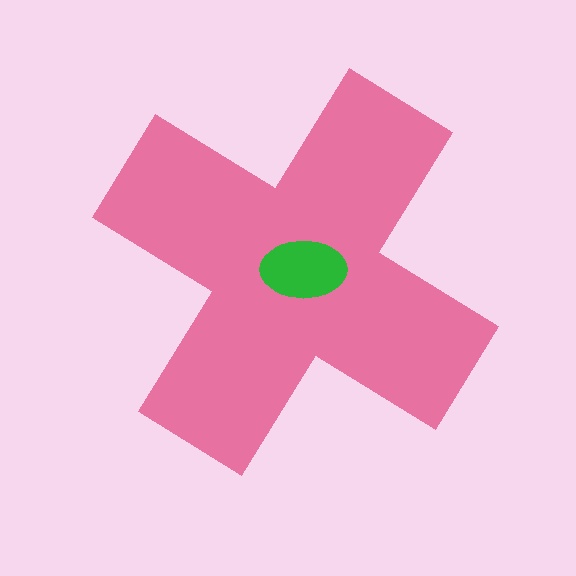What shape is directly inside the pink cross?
The green ellipse.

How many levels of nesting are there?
2.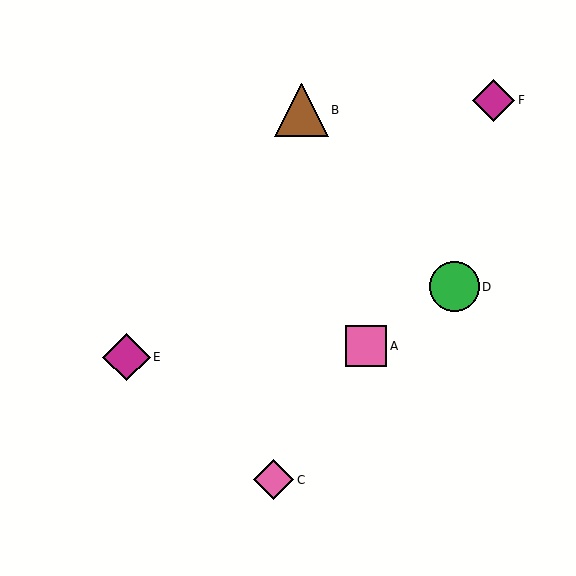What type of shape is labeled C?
Shape C is a pink diamond.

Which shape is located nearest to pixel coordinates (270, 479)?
The pink diamond (labeled C) at (274, 480) is nearest to that location.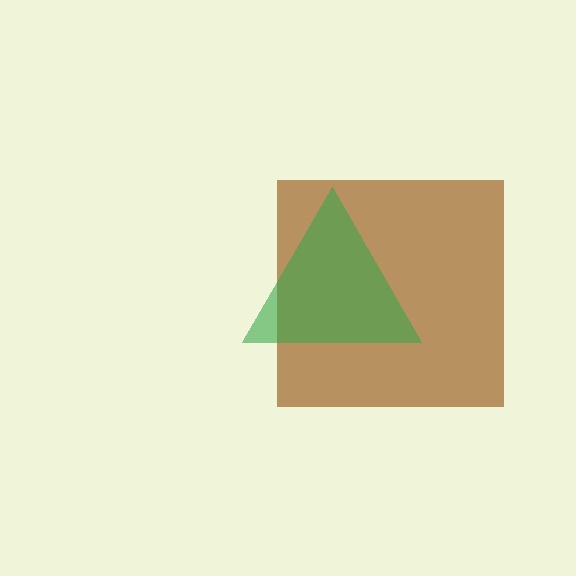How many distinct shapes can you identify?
There are 2 distinct shapes: a brown square, a green triangle.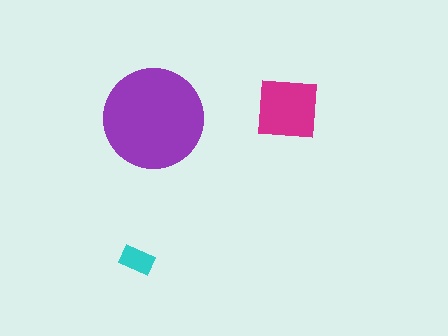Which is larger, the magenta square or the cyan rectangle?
The magenta square.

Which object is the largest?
The purple circle.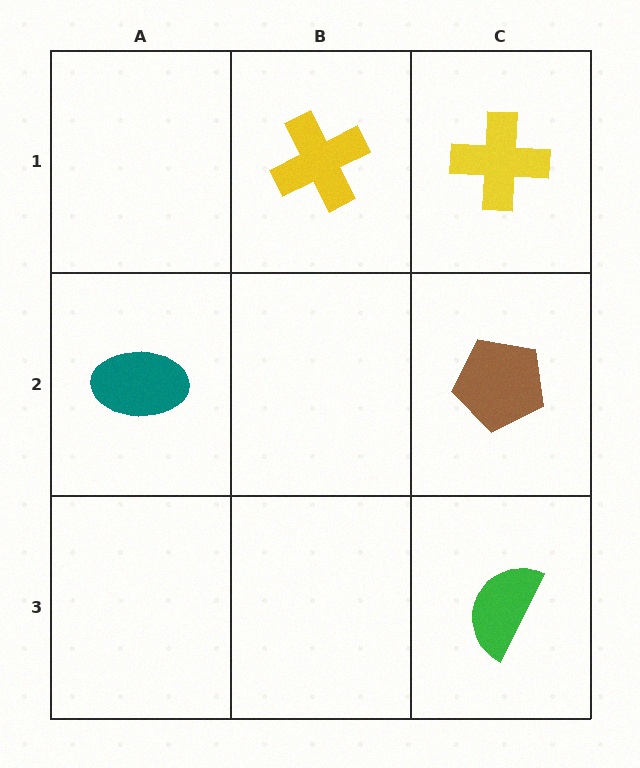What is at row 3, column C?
A green semicircle.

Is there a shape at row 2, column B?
No, that cell is empty.